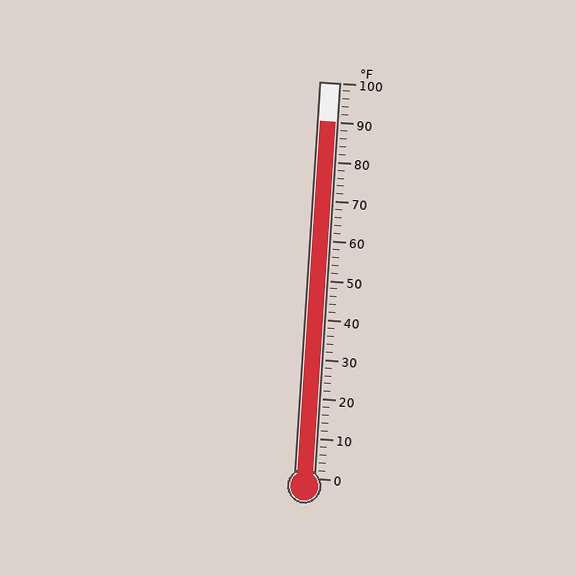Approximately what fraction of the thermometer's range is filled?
The thermometer is filled to approximately 90% of its range.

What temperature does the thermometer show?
The thermometer shows approximately 90°F.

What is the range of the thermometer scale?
The thermometer scale ranges from 0°F to 100°F.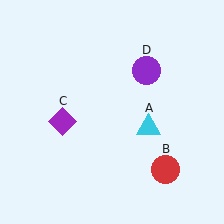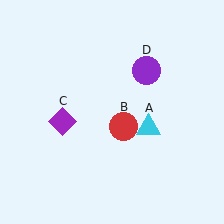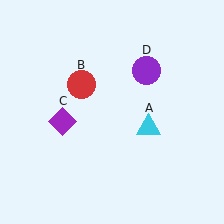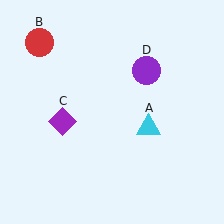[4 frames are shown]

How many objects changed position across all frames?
1 object changed position: red circle (object B).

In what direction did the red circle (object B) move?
The red circle (object B) moved up and to the left.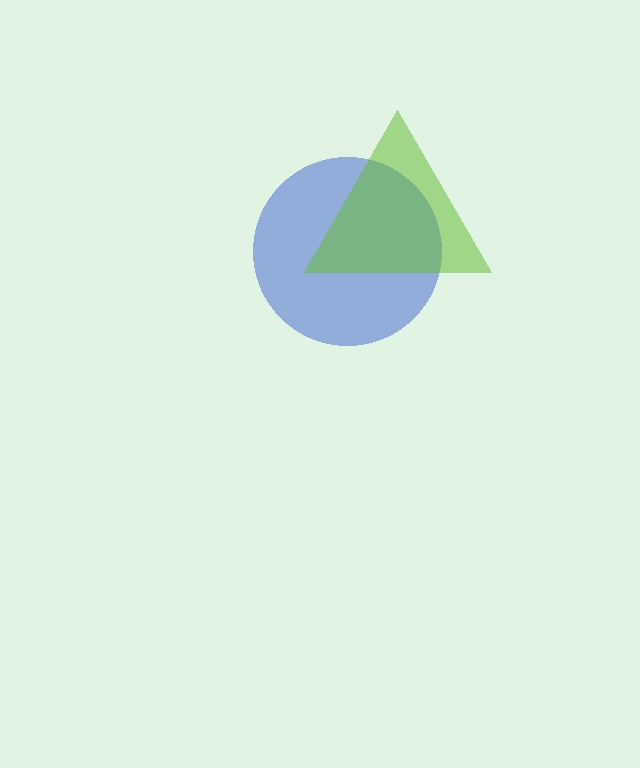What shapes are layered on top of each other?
The layered shapes are: a blue circle, a lime triangle.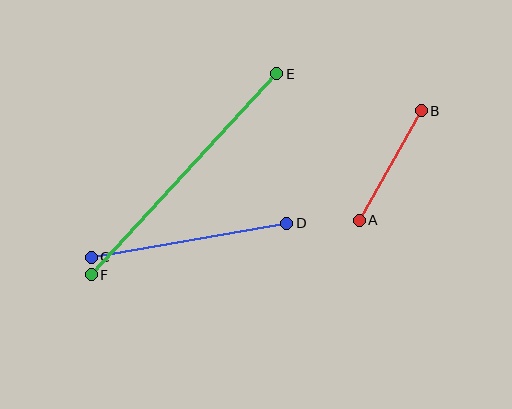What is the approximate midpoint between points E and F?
The midpoint is at approximately (184, 174) pixels.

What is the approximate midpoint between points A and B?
The midpoint is at approximately (390, 166) pixels.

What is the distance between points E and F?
The distance is approximately 274 pixels.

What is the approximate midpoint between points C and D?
The midpoint is at approximately (189, 240) pixels.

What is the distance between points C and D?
The distance is approximately 198 pixels.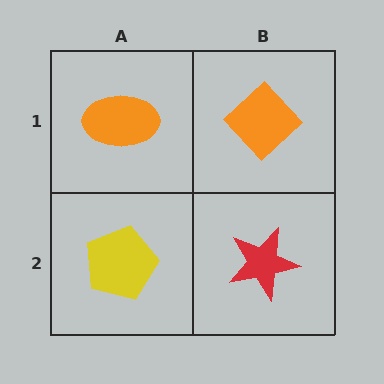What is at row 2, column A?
A yellow pentagon.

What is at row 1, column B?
An orange diamond.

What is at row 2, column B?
A red star.